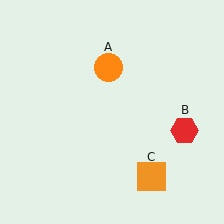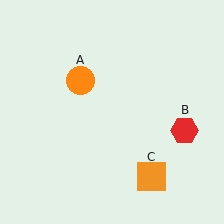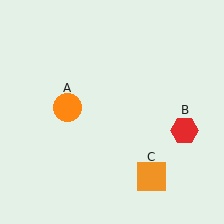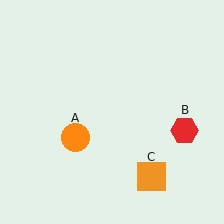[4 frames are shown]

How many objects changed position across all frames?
1 object changed position: orange circle (object A).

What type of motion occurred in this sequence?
The orange circle (object A) rotated counterclockwise around the center of the scene.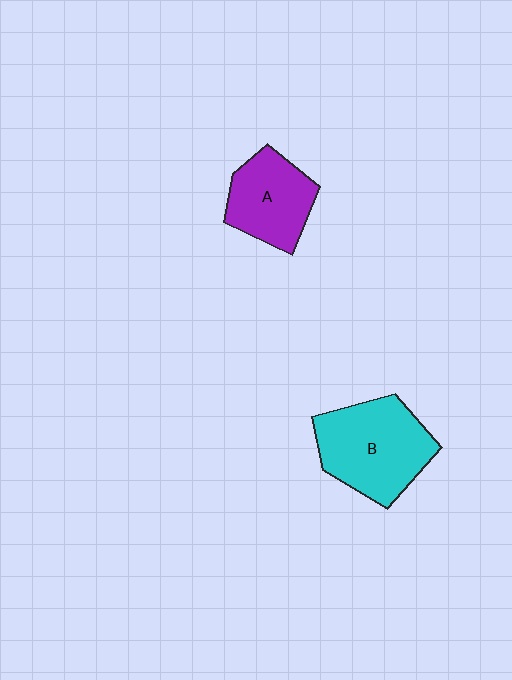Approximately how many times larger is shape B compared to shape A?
Approximately 1.4 times.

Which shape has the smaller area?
Shape A (purple).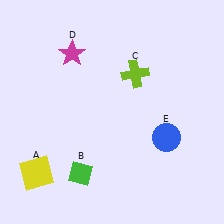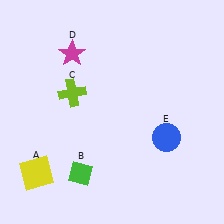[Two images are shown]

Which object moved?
The lime cross (C) moved left.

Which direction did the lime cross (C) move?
The lime cross (C) moved left.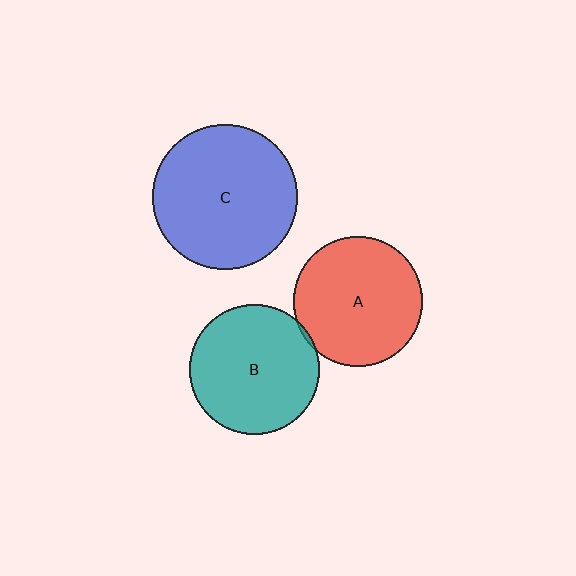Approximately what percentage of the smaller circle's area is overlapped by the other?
Approximately 5%.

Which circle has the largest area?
Circle C (blue).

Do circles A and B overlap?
Yes.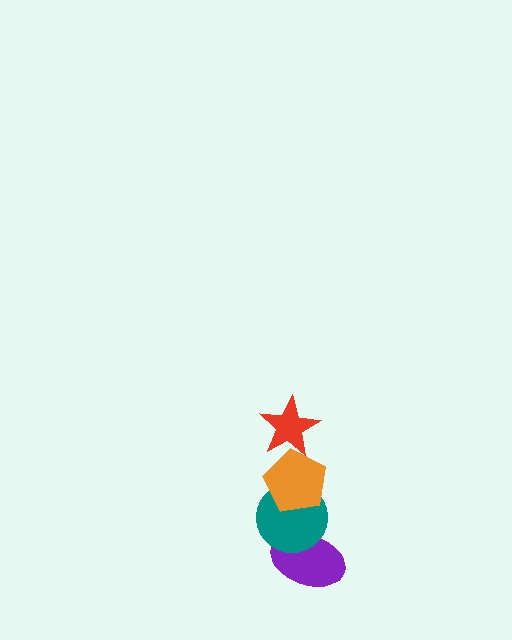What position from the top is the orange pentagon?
The orange pentagon is 2nd from the top.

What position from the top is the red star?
The red star is 1st from the top.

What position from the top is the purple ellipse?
The purple ellipse is 4th from the top.